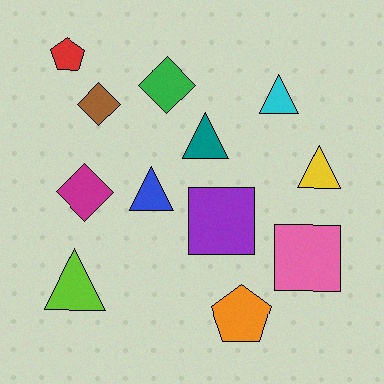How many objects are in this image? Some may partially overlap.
There are 12 objects.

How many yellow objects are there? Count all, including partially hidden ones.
There is 1 yellow object.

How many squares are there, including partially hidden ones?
There are 2 squares.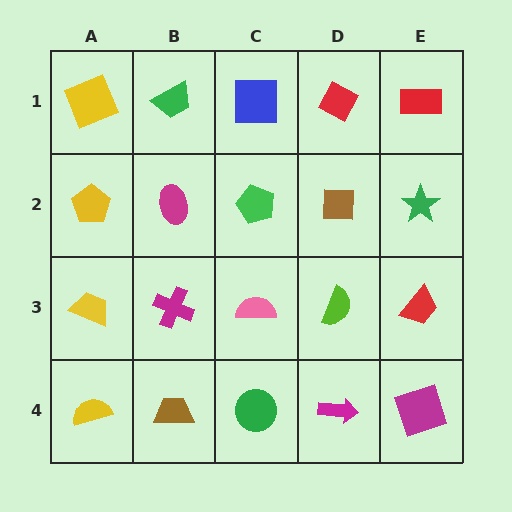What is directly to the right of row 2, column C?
A brown square.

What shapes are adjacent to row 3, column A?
A yellow pentagon (row 2, column A), a yellow semicircle (row 4, column A), a magenta cross (row 3, column B).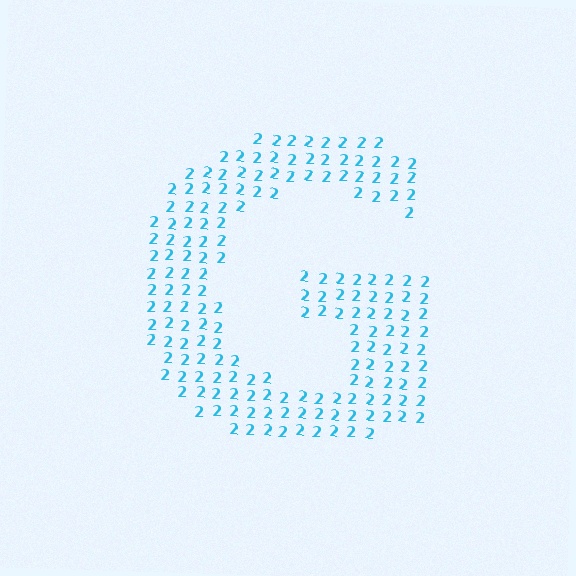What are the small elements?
The small elements are digit 2's.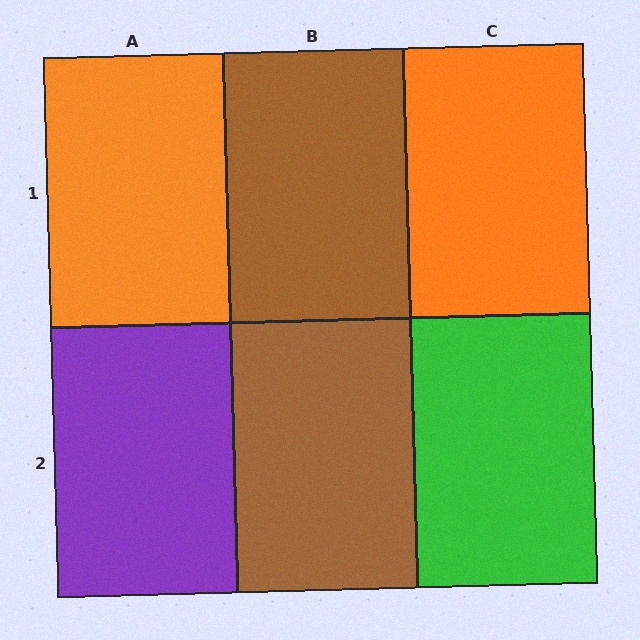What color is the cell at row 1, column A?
Orange.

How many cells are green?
1 cell is green.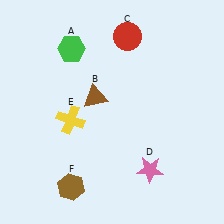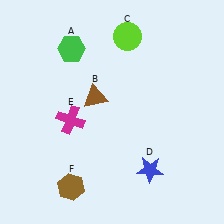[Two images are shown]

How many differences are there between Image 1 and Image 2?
There are 3 differences between the two images.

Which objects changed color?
C changed from red to lime. D changed from pink to blue. E changed from yellow to magenta.